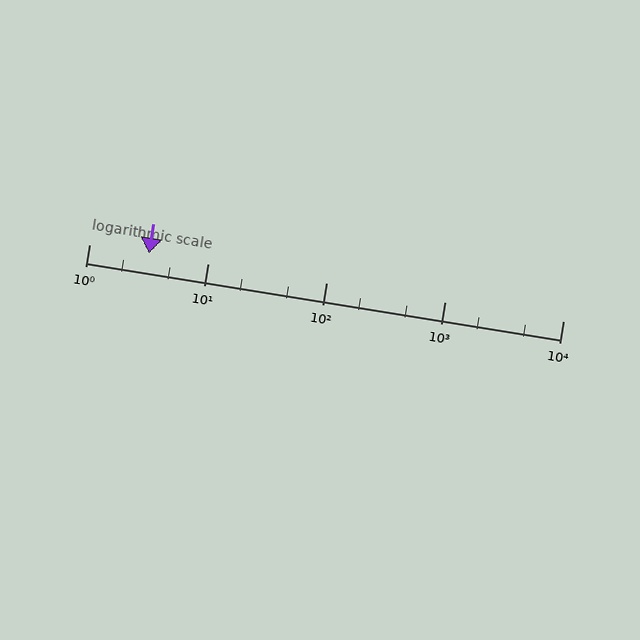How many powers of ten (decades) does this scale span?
The scale spans 4 decades, from 1 to 10000.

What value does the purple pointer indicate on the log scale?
The pointer indicates approximately 3.2.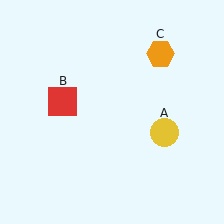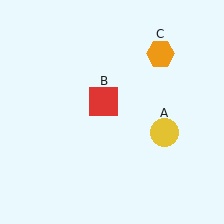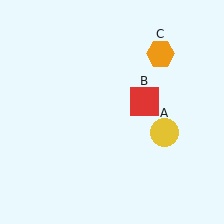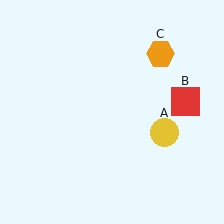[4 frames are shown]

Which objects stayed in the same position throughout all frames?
Yellow circle (object A) and orange hexagon (object C) remained stationary.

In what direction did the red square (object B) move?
The red square (object B) moved right.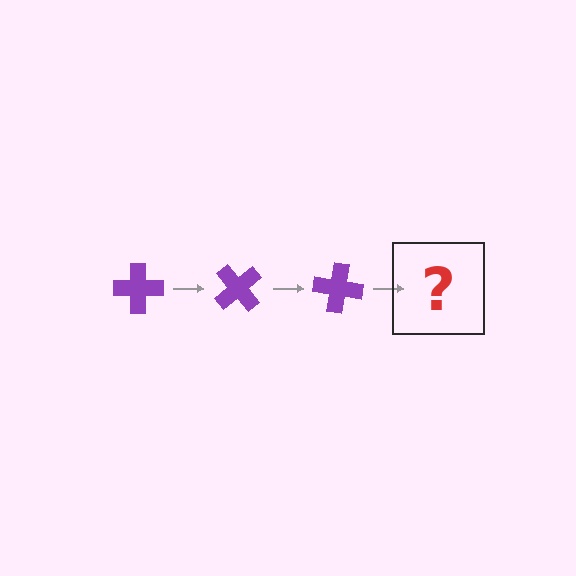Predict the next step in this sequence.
The next step is a purple cross rotated 150 degrees.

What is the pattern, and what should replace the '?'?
The pattern is that the cross rotates 50 degrees each step. The '?' should be a purple cross rotated 150 degrees.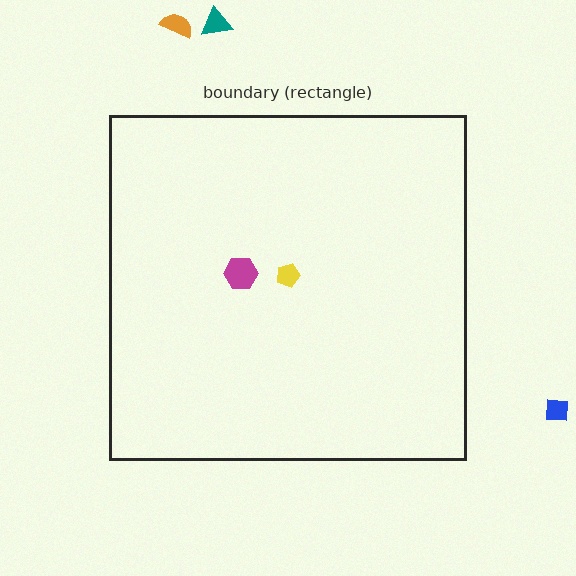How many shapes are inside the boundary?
2 inside, 3 outside.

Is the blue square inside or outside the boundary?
Outside.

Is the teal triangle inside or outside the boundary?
Outside.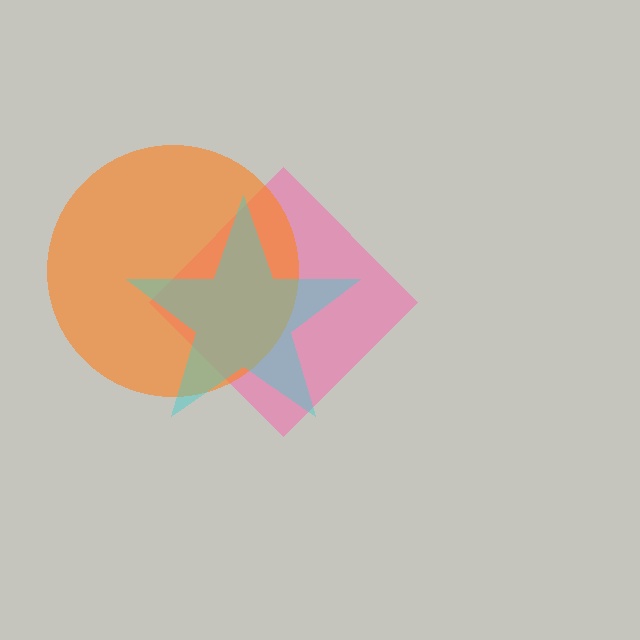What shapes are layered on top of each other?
The layered shapes are: a pink diamond, an orange circle, a cyan star.